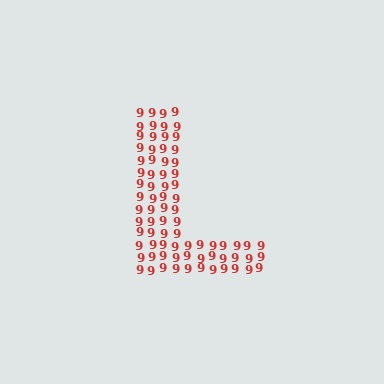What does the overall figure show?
The overall figure shows the letter L.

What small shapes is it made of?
It is made of small digit 9's.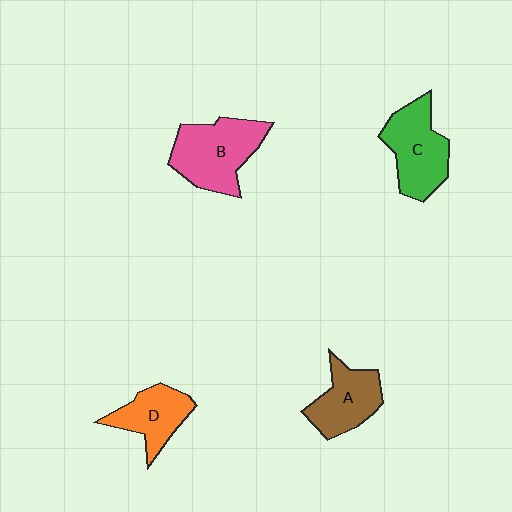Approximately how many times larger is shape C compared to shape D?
Approximately 1.3 times.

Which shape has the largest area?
Shape B (pink).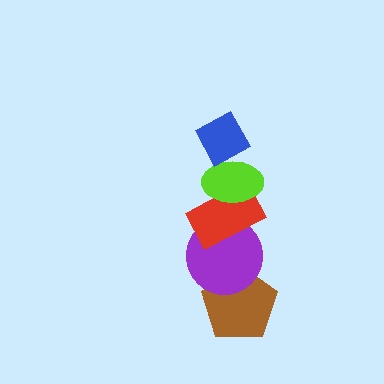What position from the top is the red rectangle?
The red rectangle is 3rd from the top.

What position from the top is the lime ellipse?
The lime ellipse is 2nd from the top.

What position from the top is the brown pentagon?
The brown pentagon is 5th from the top.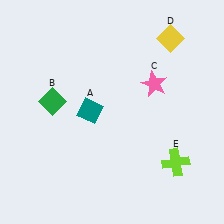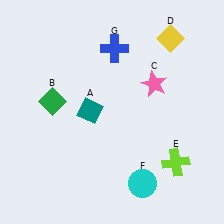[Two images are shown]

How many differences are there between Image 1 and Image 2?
There are 2 differences between the two images.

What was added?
A cyan circle (F), a blue cross (G) were added in Image 2.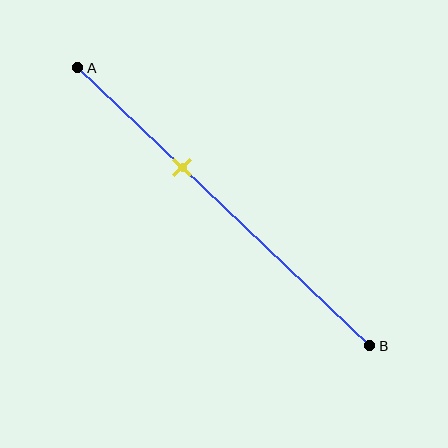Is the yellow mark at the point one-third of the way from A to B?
Yes, the mark is approximately at the one-third point.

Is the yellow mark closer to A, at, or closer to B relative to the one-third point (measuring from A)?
The yellow mark is approximately at the one-third point of segment AB.